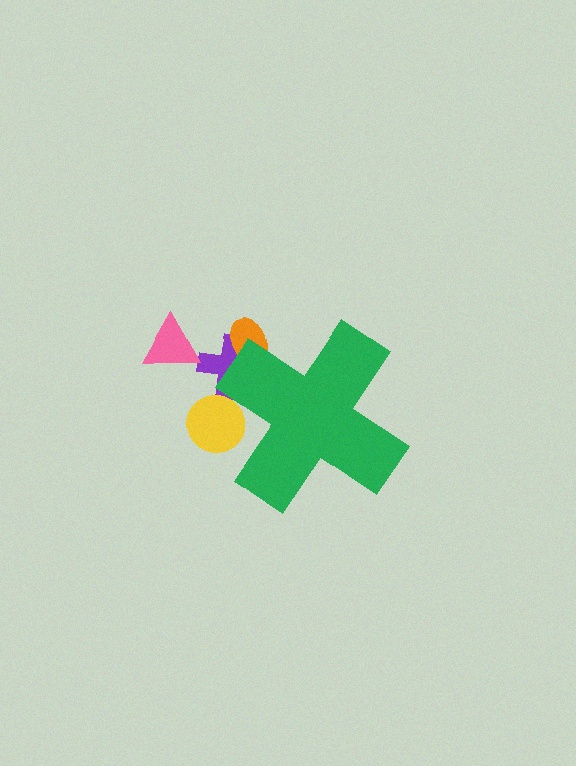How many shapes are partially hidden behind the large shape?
3 shapes are partially hidden.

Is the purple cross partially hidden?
Yes, the purple cross is partially hidden behind the green cross.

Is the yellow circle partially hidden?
Yes, the yellow circle is partially hidden behind the green cross.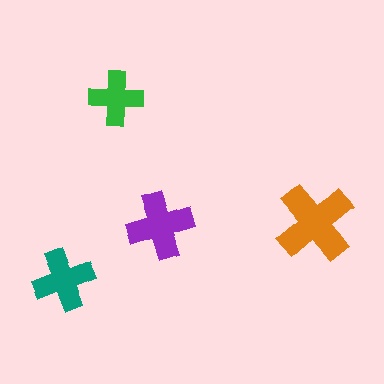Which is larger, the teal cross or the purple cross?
The purple one.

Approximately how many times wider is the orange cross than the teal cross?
About 1.5 times wider.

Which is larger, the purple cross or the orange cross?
The orange one.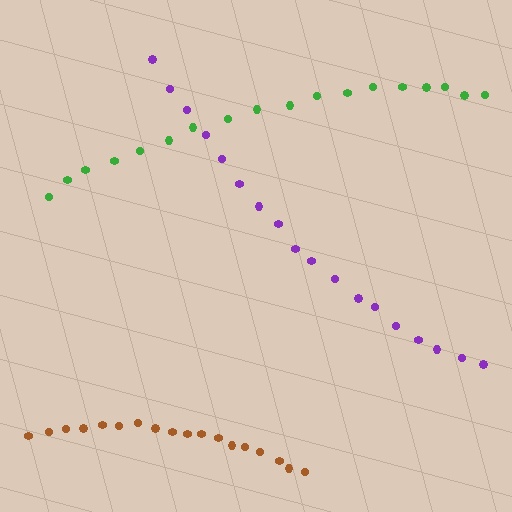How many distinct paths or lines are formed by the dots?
There are 3 distinct paths.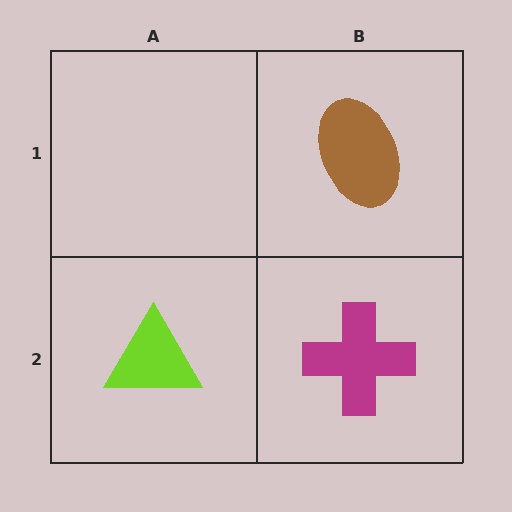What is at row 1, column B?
A brown ellipse.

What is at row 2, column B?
A magenta cross.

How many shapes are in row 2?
2 shapes.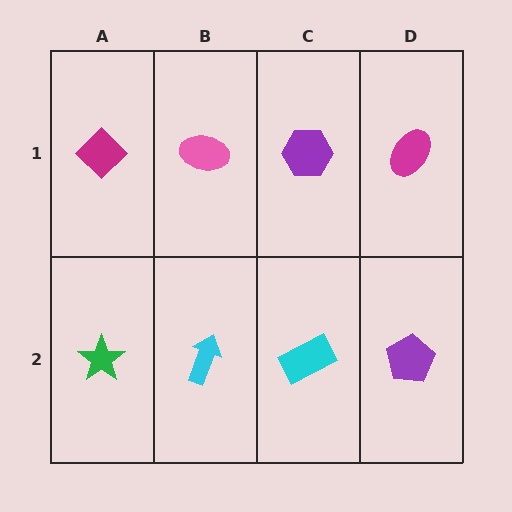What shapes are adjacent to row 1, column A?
A green star (row 2, column A), a pink ellipse (row 1, column B).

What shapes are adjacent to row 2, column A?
A magenta diamond (row 1, column A), a cyan arrow (row 2, column B).